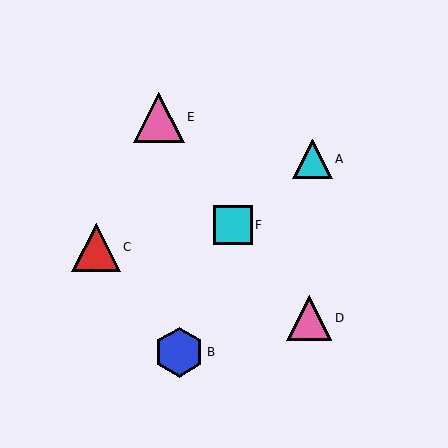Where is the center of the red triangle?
The center of the red triangle is at (96, 247).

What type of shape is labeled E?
Shape E is a pink triangle.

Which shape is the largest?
The pink triangle (labeled E) is the largest.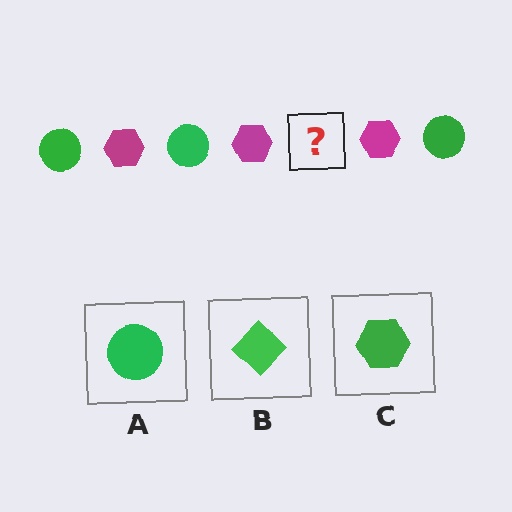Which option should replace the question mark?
Option A.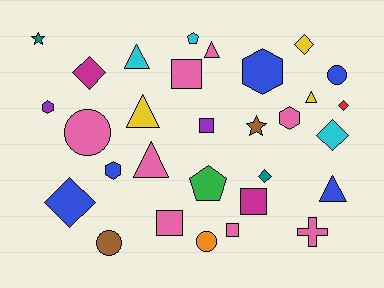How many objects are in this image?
There are 30 objects.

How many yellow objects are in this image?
There are 3 yellow objects.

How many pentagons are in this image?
There are 2 pentagons.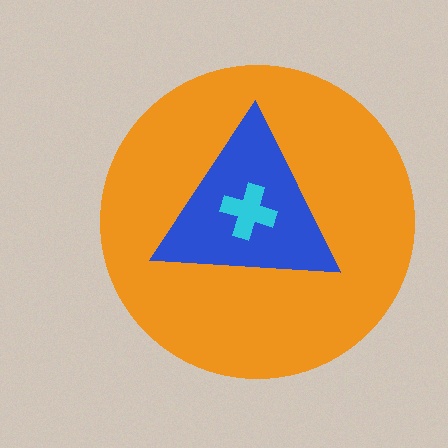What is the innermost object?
The cyan cross.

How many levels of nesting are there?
3.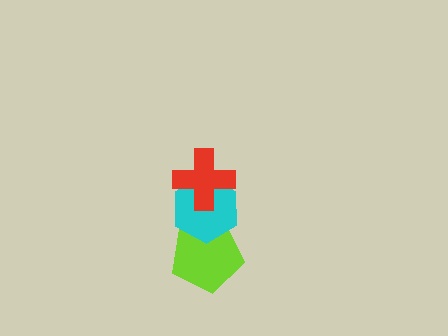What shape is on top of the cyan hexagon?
The red cross is on top of the cyan hexagon.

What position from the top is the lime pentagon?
The lime pentagon is 3rd from the top.